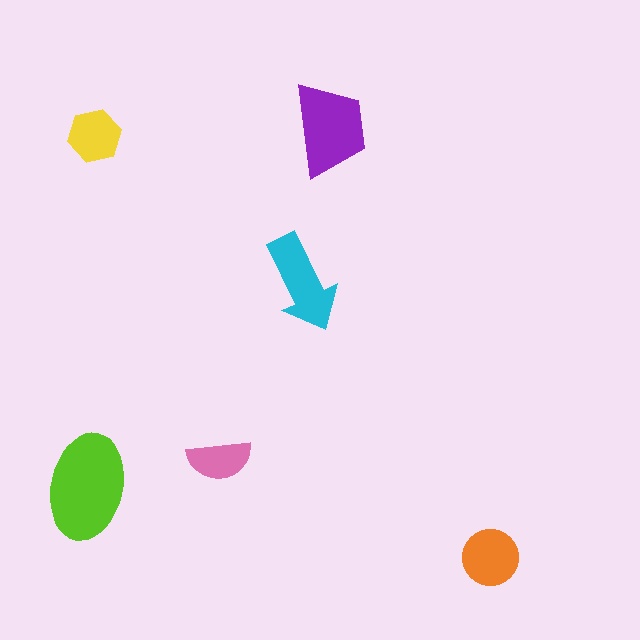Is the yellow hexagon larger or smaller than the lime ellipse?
Smaller.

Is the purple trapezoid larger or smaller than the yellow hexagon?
Larger.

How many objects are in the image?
There are 6 objects in the image.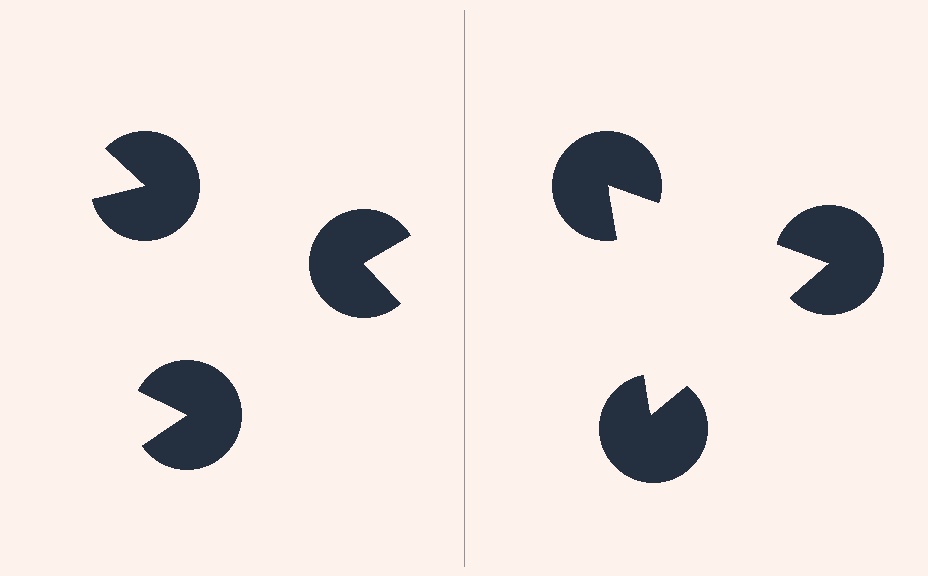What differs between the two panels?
The pac-man discs are positioned identically on both sides; only the wedge orientations differ. On the right they align to a triangle; on the left they are misaligned.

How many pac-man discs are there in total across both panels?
6 — 3 on each side.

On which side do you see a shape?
An illusory triangle appears on the right side. On the left side the wedge cuts are rotated, so no coherent shape forms.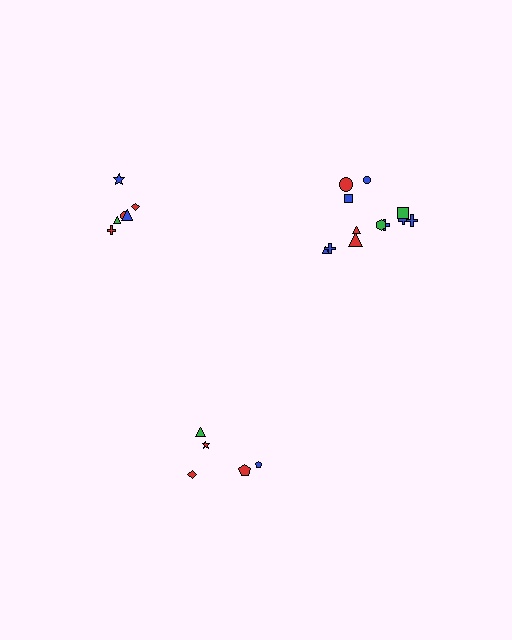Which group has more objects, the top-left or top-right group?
The top-right group.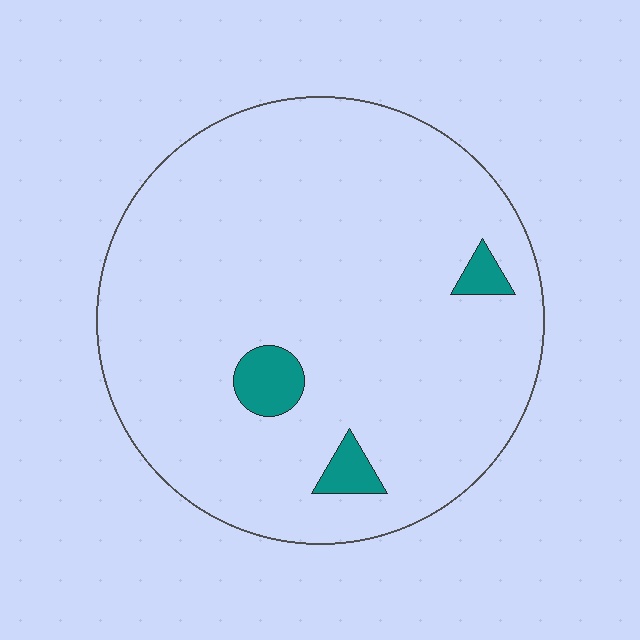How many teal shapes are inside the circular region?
3.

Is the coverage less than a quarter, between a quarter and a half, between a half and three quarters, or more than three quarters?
Less than a quarter.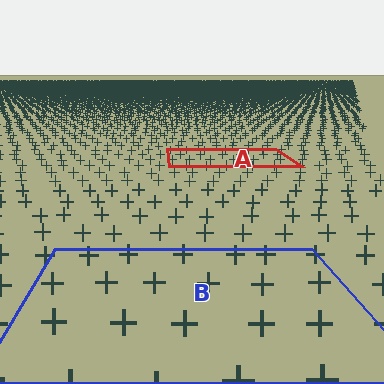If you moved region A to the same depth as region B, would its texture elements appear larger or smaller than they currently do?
They would appear larger. At a closer depth, the same texture elements are projected at a bigger on-screen size.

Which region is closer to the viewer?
Region B is closer. The texture elements there are larger and more spread out.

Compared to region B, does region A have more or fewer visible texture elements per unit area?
Region A has more texture elements per unit area — they are packed more densely because it is farther away.